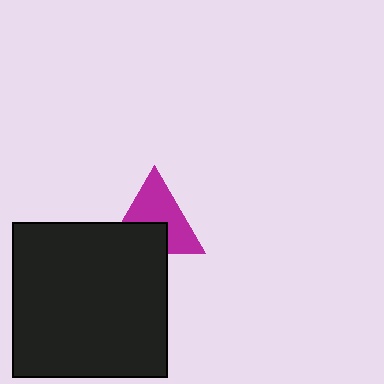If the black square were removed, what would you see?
You would see the complete magenta triangle.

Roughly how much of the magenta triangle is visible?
About half of it is visible (roughly 61%).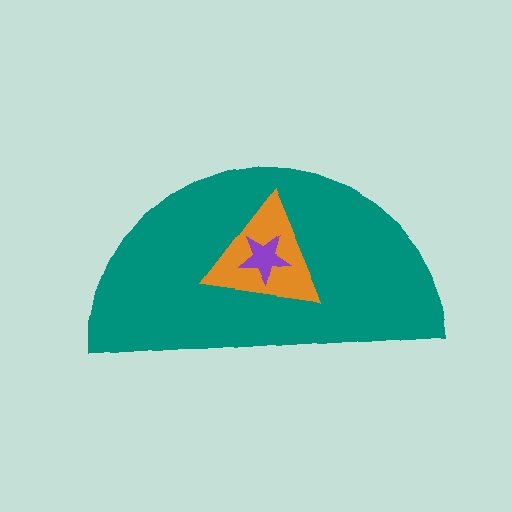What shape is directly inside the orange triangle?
The purple star.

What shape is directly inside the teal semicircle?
The orange triangle.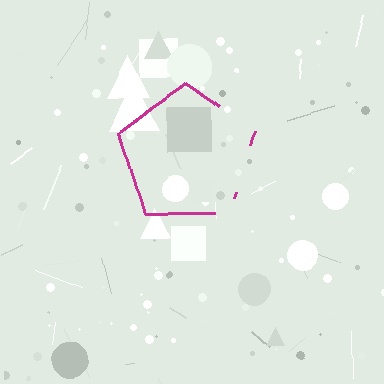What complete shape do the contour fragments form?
The contour fragments form a pentagon.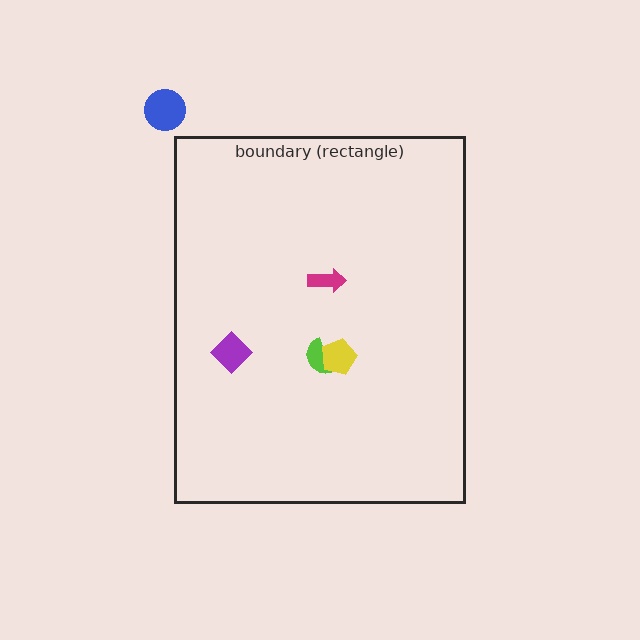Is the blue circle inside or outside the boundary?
Outside.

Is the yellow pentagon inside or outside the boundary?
Inside.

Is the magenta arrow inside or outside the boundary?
Inside.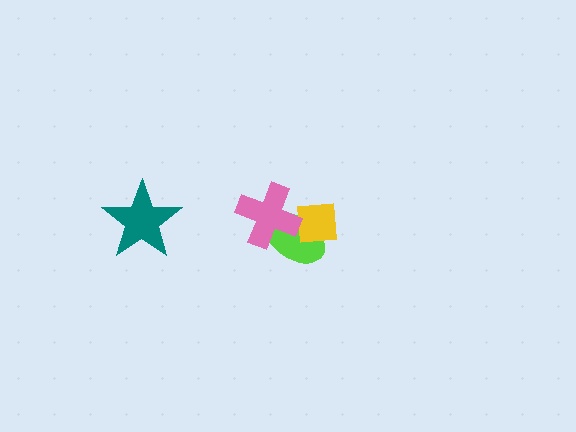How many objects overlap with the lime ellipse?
2 objects overlap with the lime ellipse.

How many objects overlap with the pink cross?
2 objects overlap with the pink cross.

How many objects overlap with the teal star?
0 objects overlap with the teal star.